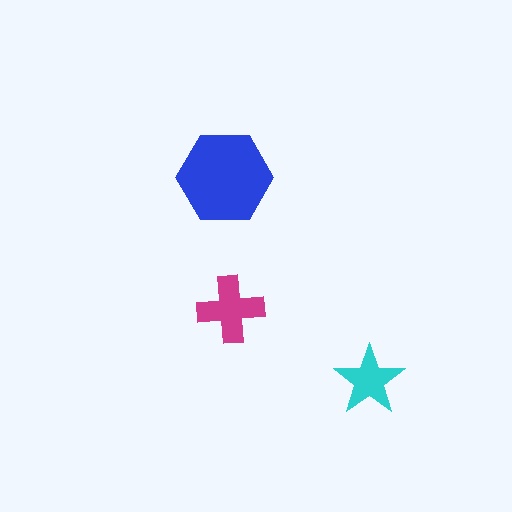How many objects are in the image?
There are 3 objects in the image.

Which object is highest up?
The blue hexagon is topmost.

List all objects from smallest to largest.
The cyan star, the magenta cross, the blue hexagon.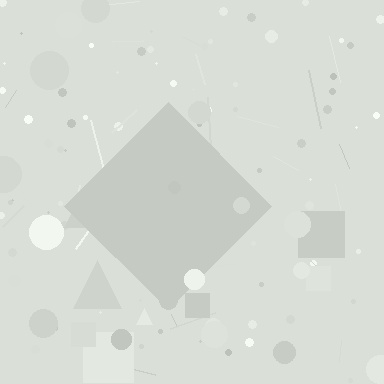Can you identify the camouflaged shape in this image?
The camouflaged shape is a diamond.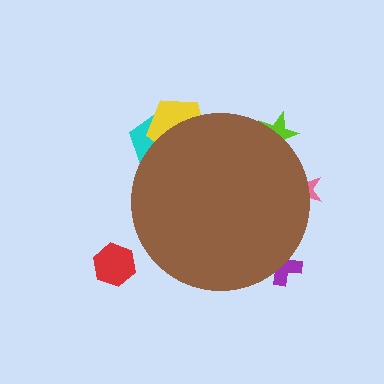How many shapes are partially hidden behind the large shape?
5 shapes are partially hidden.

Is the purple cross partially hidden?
Yes, the purple cross is partially hidden behind the brown circle.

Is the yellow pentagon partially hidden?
Yes, the yellow pentagon is partially hidden behind the brown circle.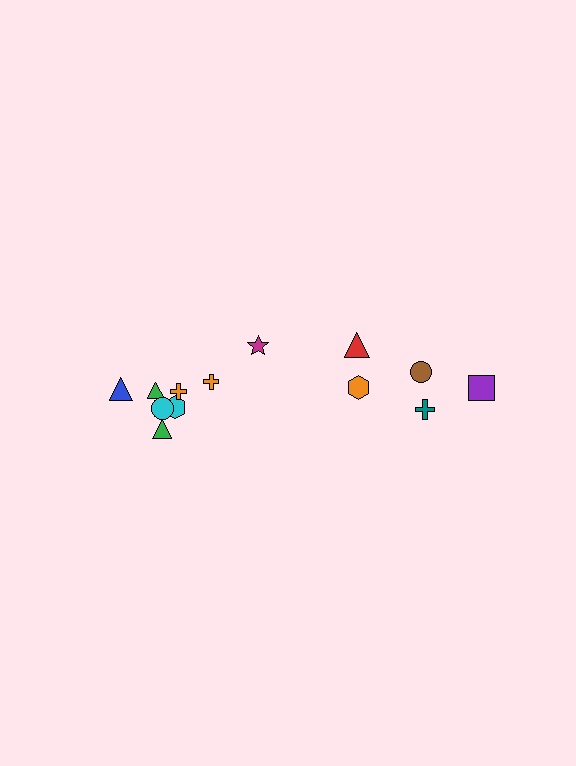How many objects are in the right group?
There are 5 objects.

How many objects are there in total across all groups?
There are 13 objects.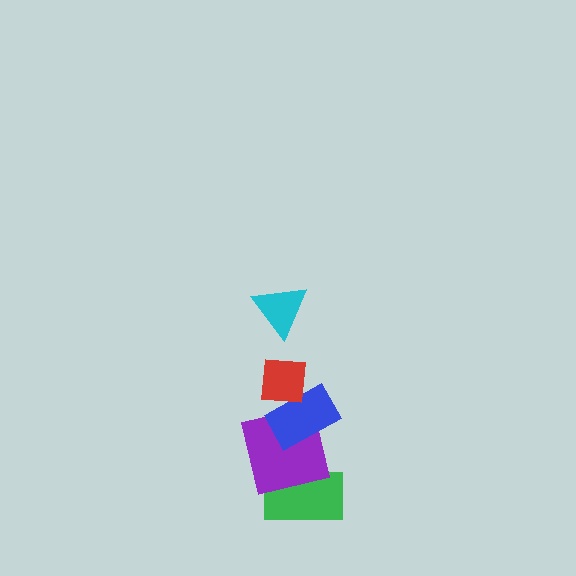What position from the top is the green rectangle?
The green rectangle is 5th from the top.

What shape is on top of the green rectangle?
The purple square is on top of the green rectangle.